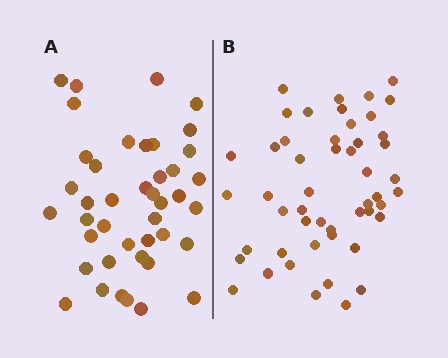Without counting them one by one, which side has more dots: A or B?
Region B (the right region) has more dots.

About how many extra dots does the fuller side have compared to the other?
Region B has roughly 8 or so more dots than region A.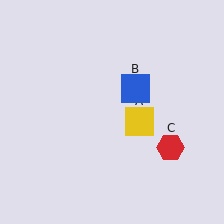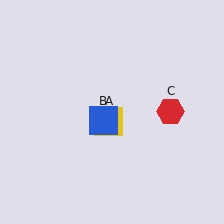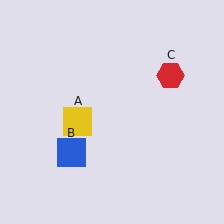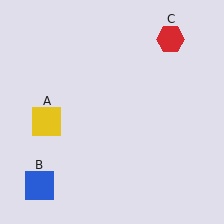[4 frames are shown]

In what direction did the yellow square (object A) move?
The yellow square (object A) moved left.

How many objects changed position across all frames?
3 objects changed position: yellow square (object A), blue square (object B), red hexagon (object C).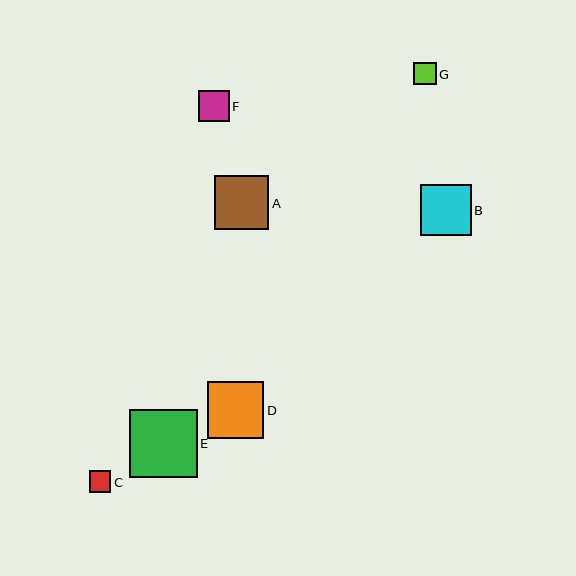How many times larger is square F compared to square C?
Square F is approximately 1.4 times the size of square C.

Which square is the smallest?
Square C is the smallest with a size of approximately 21 pixels.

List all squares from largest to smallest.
From largest to smallest: E, D, A, B, F, G, C.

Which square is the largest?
Square E is the largest with a size of approximately 68 pixels.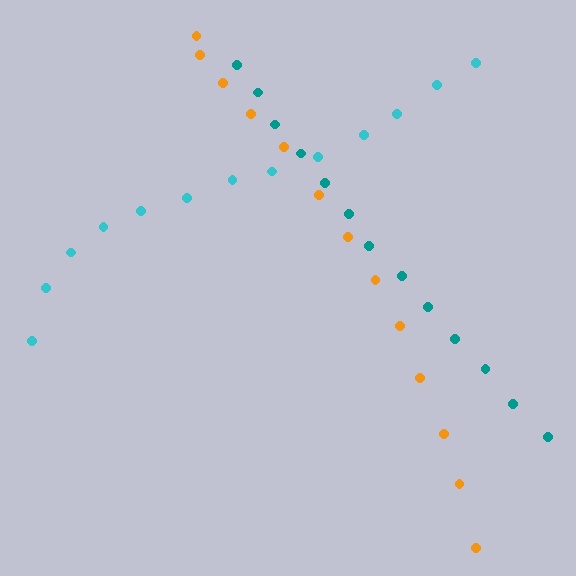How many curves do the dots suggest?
There are 3 distinct paths.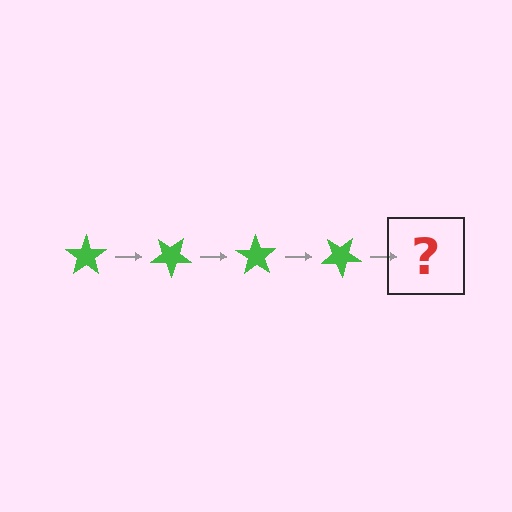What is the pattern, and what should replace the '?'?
The pattern is that the star rotates 35 degrees each step. The '?' should be a green star rotated 140 degrees.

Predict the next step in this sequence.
The next step is a green star rotated 140 degrees.